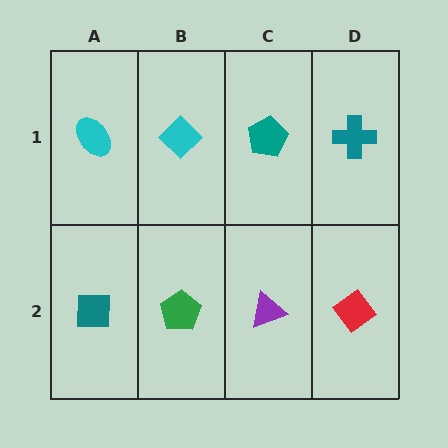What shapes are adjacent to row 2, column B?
A cyan diamond (row 1, column B), a teal square (row 2, column A), a purple triangle (row 2, column C).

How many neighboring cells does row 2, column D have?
2.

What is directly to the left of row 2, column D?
A purple triangle.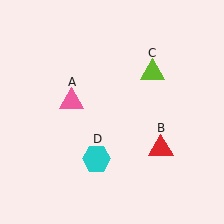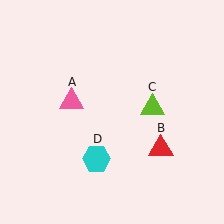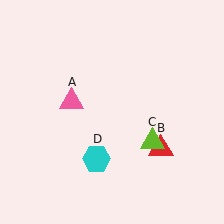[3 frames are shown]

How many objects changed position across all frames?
1 object changed position: lime triangle (object C).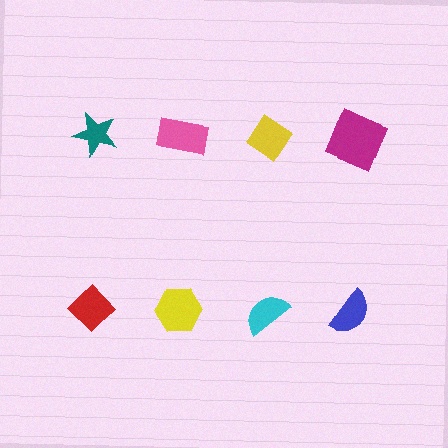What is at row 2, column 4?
A blue semicircle.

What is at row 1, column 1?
A teal star.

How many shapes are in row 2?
4 shapes.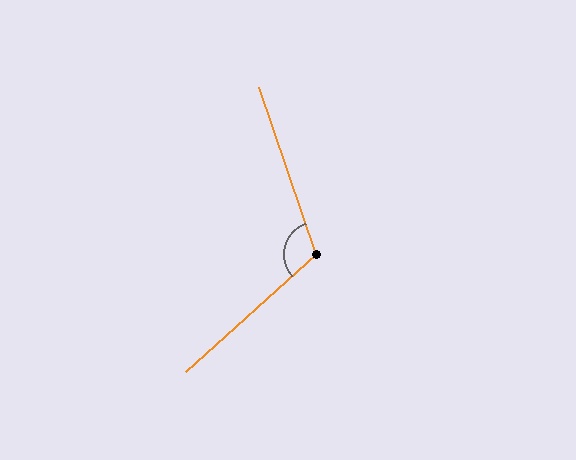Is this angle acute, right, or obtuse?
It is obtuse.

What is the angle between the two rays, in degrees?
Approximately 114 degrees.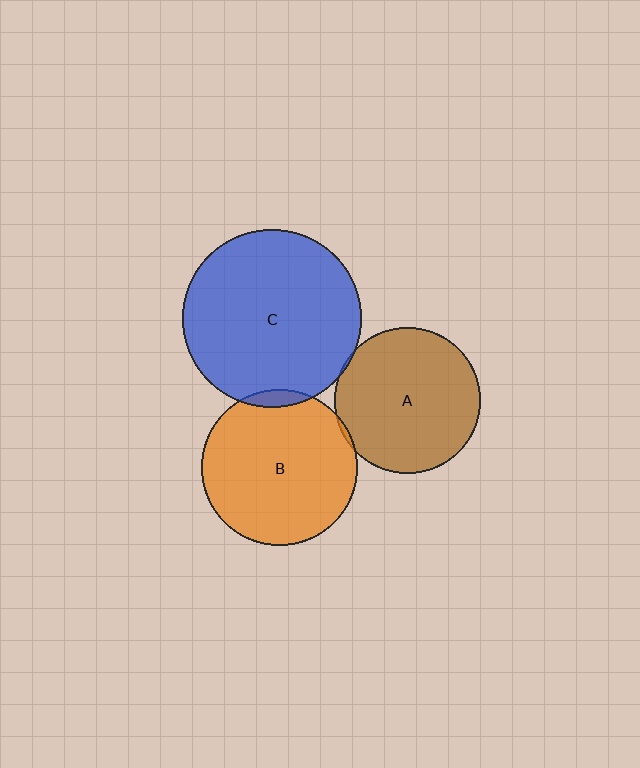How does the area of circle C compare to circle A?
Approximately 1.5 times.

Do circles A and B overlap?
Yes.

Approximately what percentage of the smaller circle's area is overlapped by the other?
Approximately 5%.